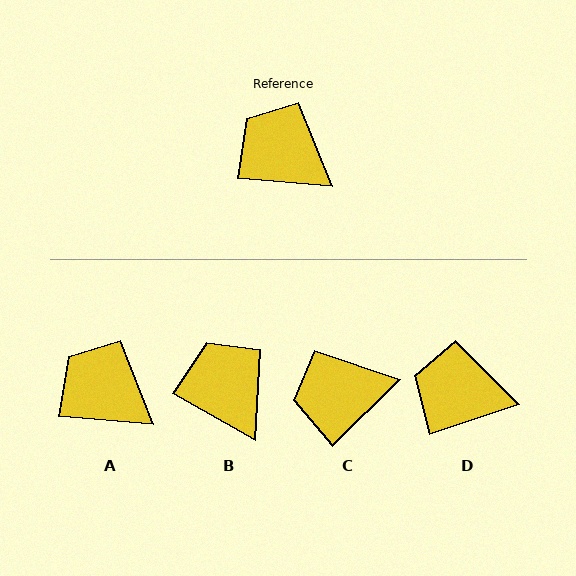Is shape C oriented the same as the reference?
No, it is off by about 50 degrees.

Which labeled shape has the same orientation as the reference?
A.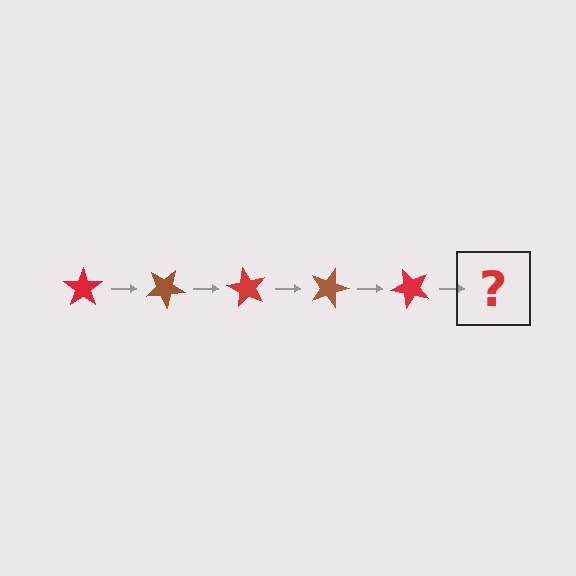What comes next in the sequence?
The next element should be a brown star, rotated 150 degrees from the start.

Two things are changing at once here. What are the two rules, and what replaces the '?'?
The two rules are that it rotates 30 degrees each step and the color cycles through red and brown. The '?' should be a brown star, rotated 150 degrees from the start.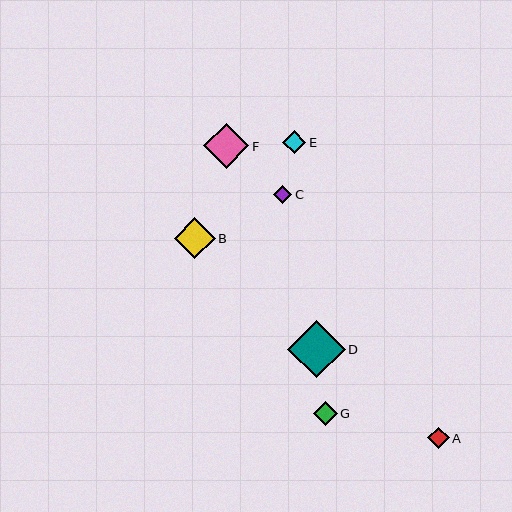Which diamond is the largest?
Diamond D is the largest with a size of approximately 58 pixels.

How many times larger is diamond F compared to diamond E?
Diamond F is approximately 1.9 times the size of diamond E.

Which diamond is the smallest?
Diamond C is the smallest with a size of approximately 18 pixels.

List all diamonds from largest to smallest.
From largest to smallest: D, F, B, G, E, A, C.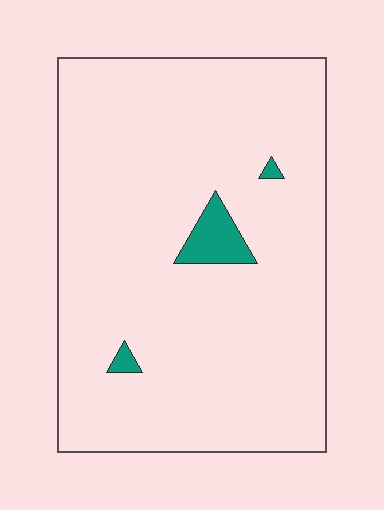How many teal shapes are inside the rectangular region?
3.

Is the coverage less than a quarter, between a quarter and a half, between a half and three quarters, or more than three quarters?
Less than a quarter.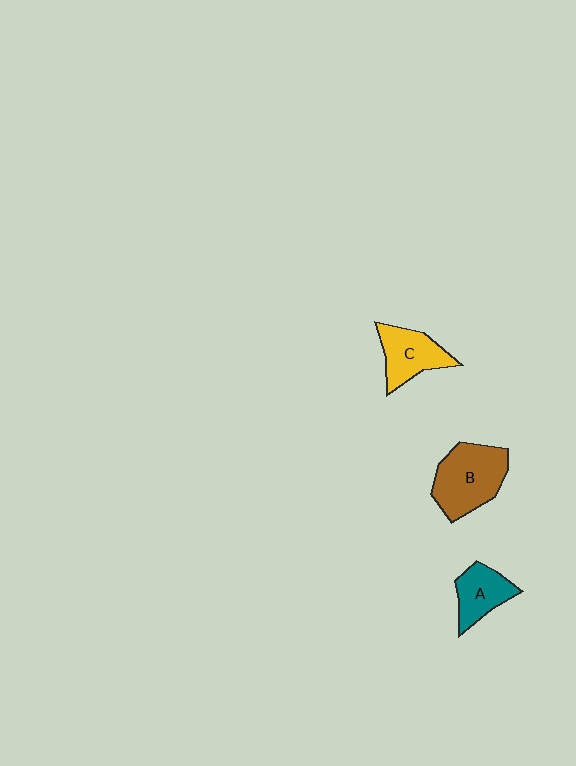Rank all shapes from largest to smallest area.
From largest to smallest: B (brown), C (yellow), A (teal).